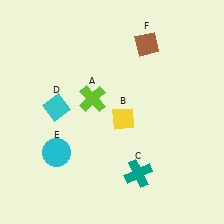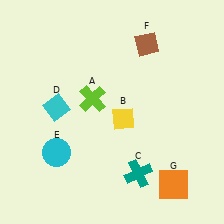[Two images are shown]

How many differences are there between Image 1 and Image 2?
There is 1 difference between the two images.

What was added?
An orange square (G) was added in Image 2.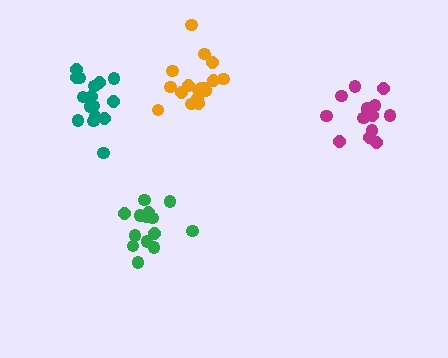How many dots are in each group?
Group 1: 16 dots, Group 2: 17 dots, Group 3: 16 dots, Group 4: 14 dots (63 total).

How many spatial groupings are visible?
There are 4 spatial groupings.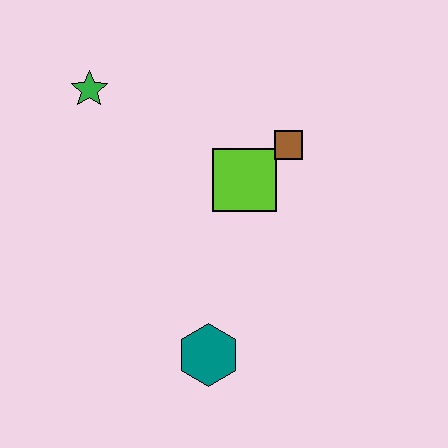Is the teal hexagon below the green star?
Yes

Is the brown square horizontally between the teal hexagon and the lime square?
No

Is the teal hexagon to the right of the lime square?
No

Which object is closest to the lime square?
The brown square is closest to the lime square.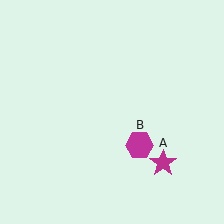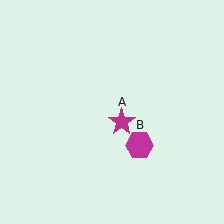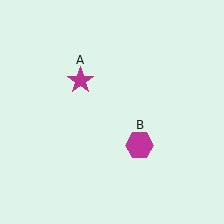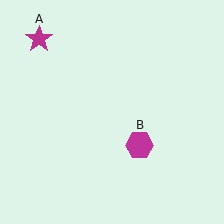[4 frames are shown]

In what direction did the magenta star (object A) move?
The magenta star (object A) moved up and to the left.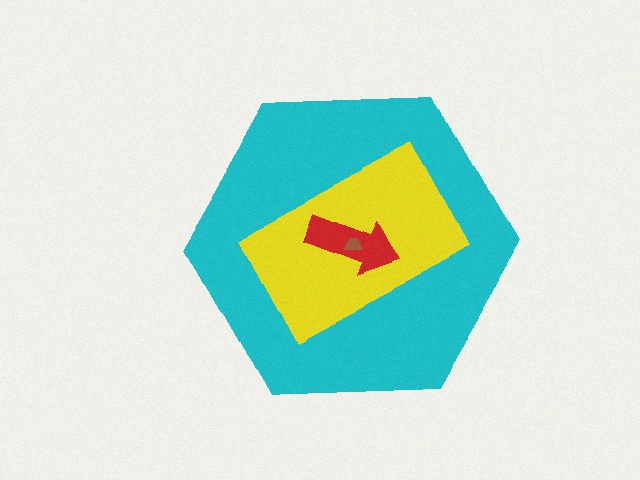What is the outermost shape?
The cyan hexagon.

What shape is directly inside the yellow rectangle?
The red arrow.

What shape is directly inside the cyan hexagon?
The yellow rectangle.